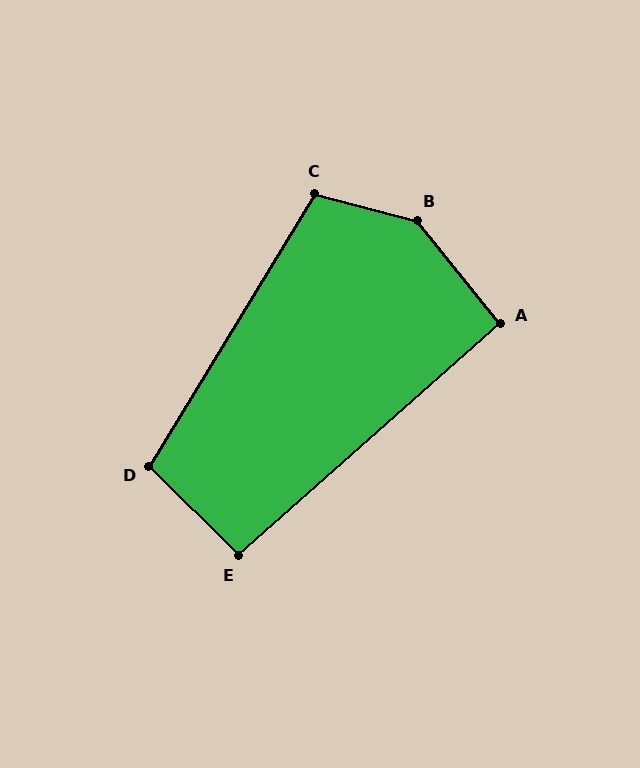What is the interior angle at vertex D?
Approximately 103 degrees (obtuse).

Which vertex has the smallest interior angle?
A, at approximately 93 degrees.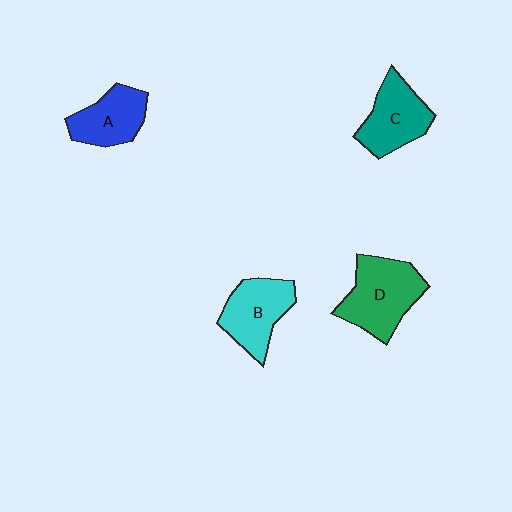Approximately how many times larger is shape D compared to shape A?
Approximately 1.4 times.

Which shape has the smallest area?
Shape A (blue).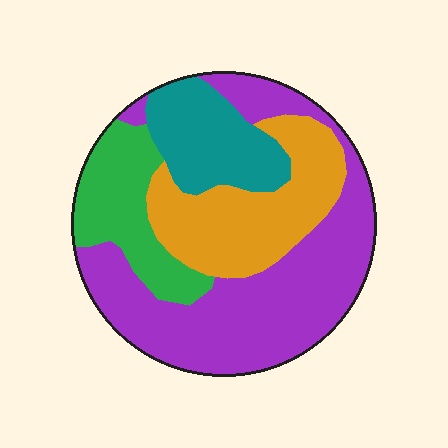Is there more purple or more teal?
Purple.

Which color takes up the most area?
Purple, at roughly 45%.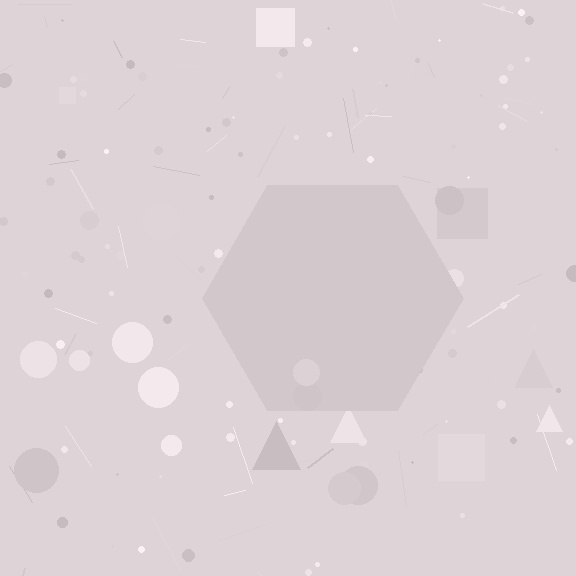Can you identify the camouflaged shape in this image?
The camouflaged shape is a hexagon.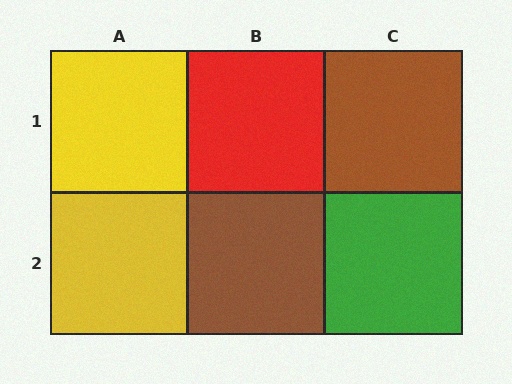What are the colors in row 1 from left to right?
Yellow, red, brown.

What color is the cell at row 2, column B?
Brown.